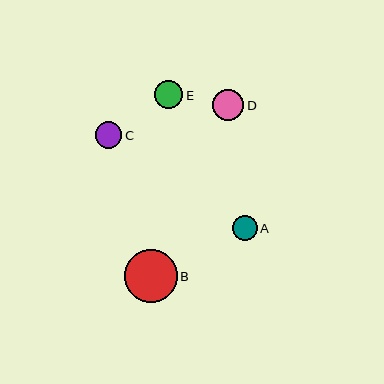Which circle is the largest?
Circle B is the largest with a size of approximately 53 pixels.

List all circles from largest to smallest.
From largest to smallest: B, D, E, C, A.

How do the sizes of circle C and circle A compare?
Circle C and circle A are approximately the same size.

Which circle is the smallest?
Circle A is the smallest with a size of approximately 25 pixels.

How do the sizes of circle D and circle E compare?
Circle D and circle E are approximately the same size.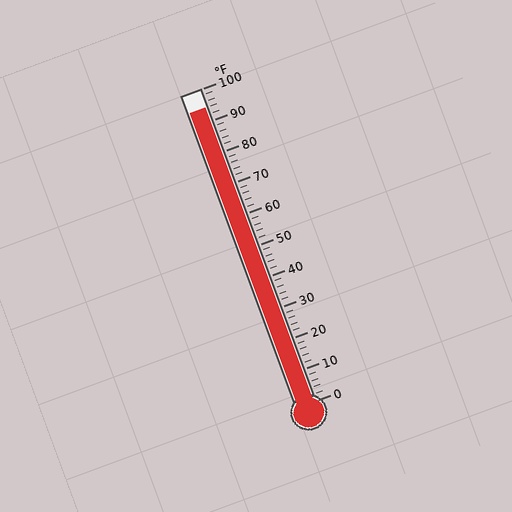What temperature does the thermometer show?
The thermometer shows approximately 94°F.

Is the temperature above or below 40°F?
The temperature is above 40°F.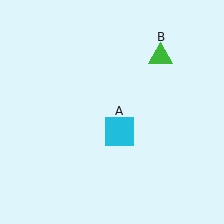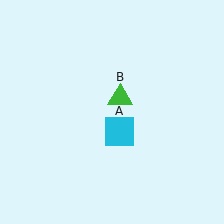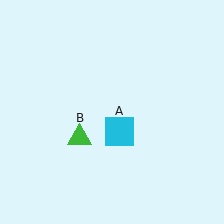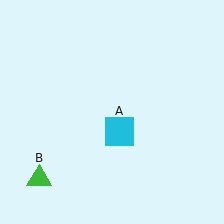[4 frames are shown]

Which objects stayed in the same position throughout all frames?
Cyan square (object A) remained stationary.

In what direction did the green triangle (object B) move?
The green triangle (object B) moved down and to the left.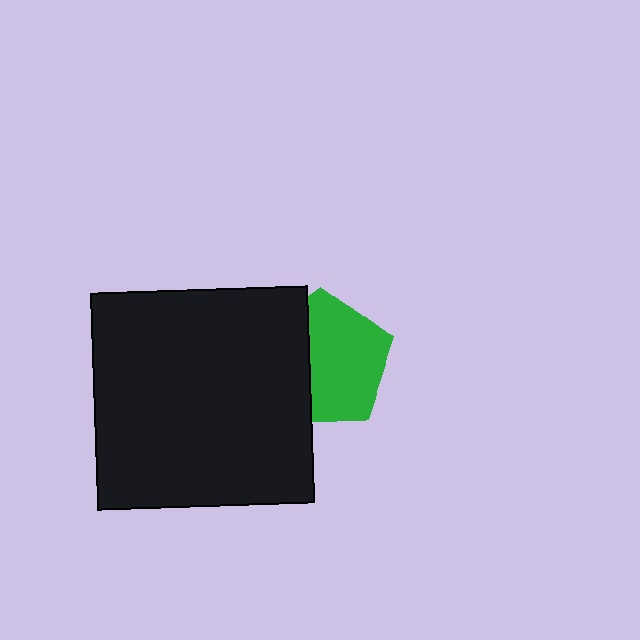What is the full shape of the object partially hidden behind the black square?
The partially hidden object is a green pentagon.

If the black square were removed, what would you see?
You would see the complete green pentagon.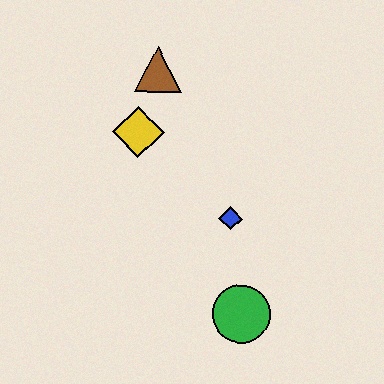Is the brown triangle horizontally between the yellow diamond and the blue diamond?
Yes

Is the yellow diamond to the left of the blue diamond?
Yes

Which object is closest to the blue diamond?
The green circle is closest to the blue diamond.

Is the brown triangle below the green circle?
No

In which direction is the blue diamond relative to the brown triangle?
The blue diamond is below the brown triangle.